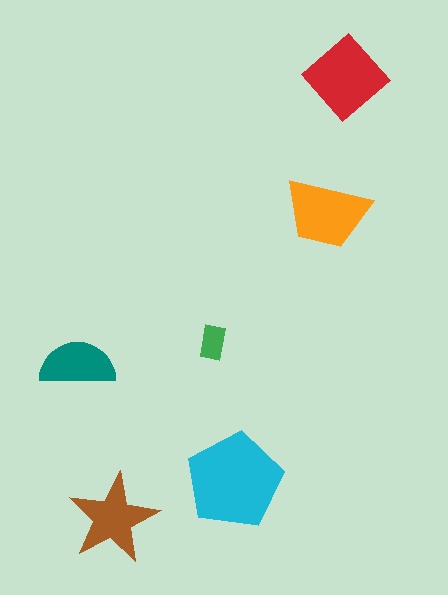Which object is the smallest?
The green rectangle.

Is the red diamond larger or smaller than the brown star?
Larger.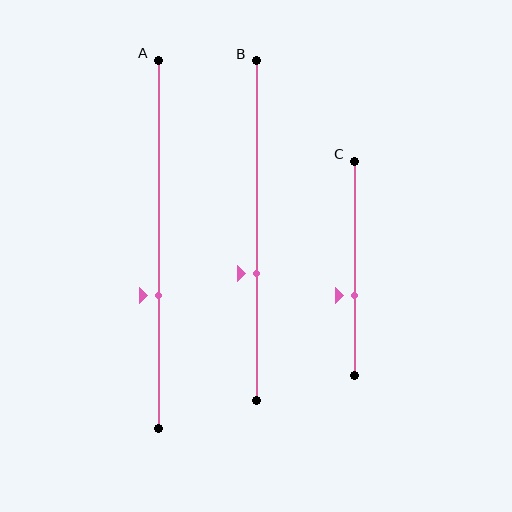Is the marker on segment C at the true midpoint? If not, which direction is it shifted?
No, the marker on segment C is shifted downward by about 13% of the segment length.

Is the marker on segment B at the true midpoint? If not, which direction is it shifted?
No, the marker on segment B is shifted downward by about 12% of the segment length.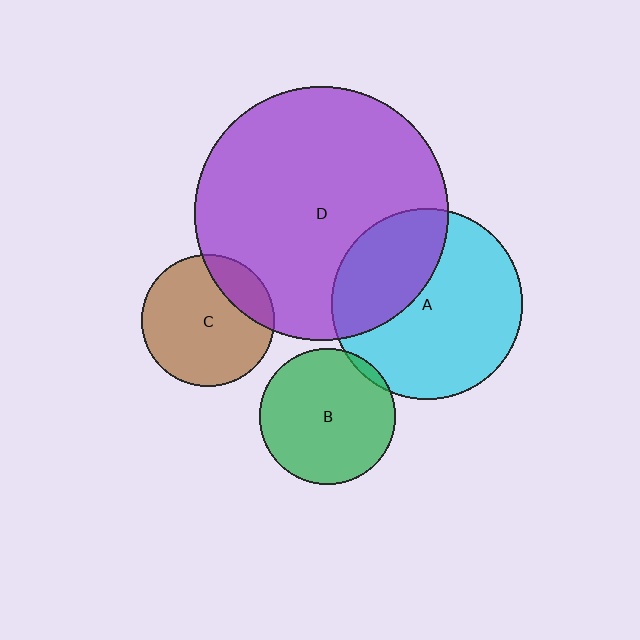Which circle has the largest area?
Circle D (purple).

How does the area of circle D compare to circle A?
Approximately 1.8 times.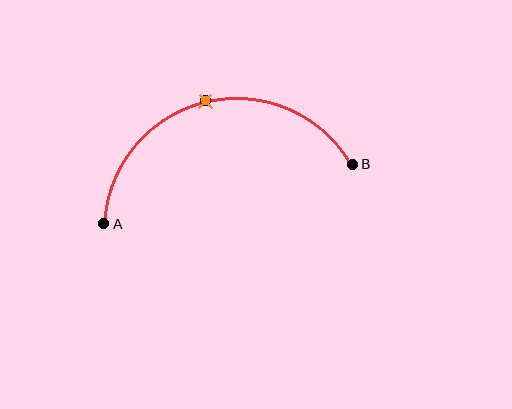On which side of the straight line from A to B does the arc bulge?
The arc bulges above the straight line connecting A and B.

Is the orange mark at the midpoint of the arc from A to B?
Yes. The orange mark lies on the arc at equal arc-length from both A and B — it is the arc midpoint.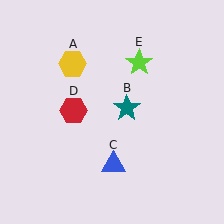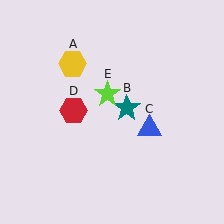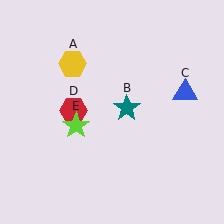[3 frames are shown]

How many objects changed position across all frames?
2 objects changed position: blue triangle (object C), lime star (object E).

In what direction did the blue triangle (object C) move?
The blue triangle (object C) moved up and to the right.